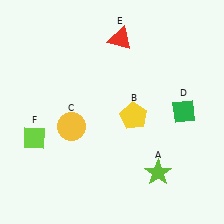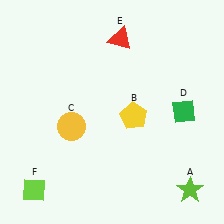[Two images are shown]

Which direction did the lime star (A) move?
The lime star (A) moved right.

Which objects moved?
The objects that moved are: the lime star (A), the lime diamond (F).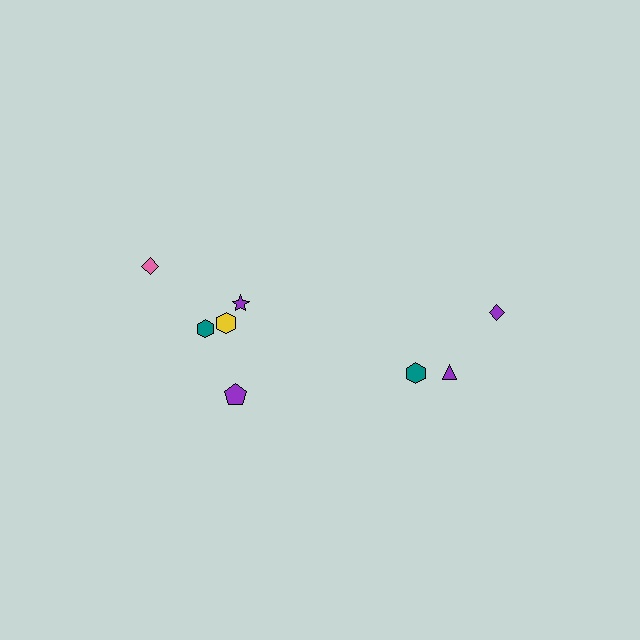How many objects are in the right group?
There are 3 objects.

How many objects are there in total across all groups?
There are 8 objects.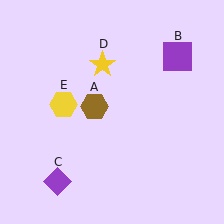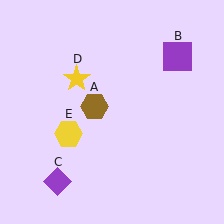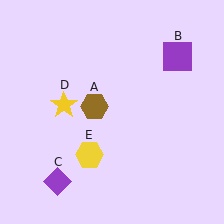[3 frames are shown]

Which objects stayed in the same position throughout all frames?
Brown hexagon (object A) and purple square (object B) and purple diamond (object C) remained stationary.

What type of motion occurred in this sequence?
The yellow star (object D), yellow hexagon (object E) rotated counterclockwise around the center of the scene.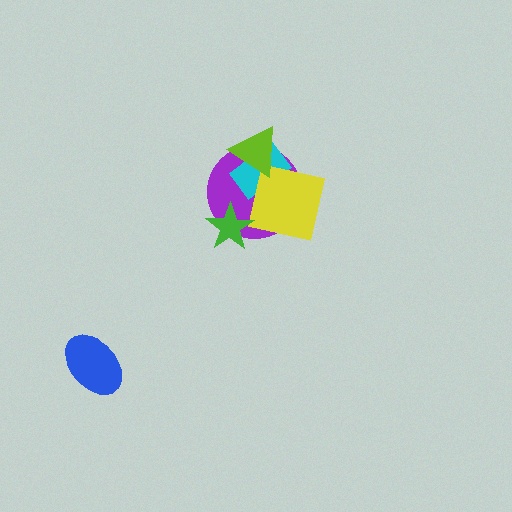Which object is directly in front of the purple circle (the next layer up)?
The cyan rectangle is directly in front of the purple circle.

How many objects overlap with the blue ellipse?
0 objects overlap with the blue ellipse.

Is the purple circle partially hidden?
Yes, it is partially covered by another shape.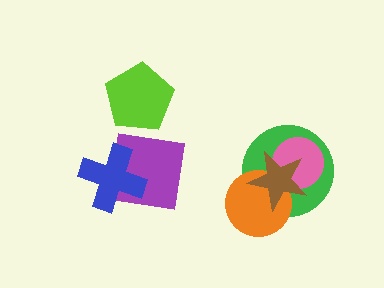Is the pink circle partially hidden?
Yes, it is partially covered by another shape.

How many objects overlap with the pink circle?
2 objects overlap with the pink circle.